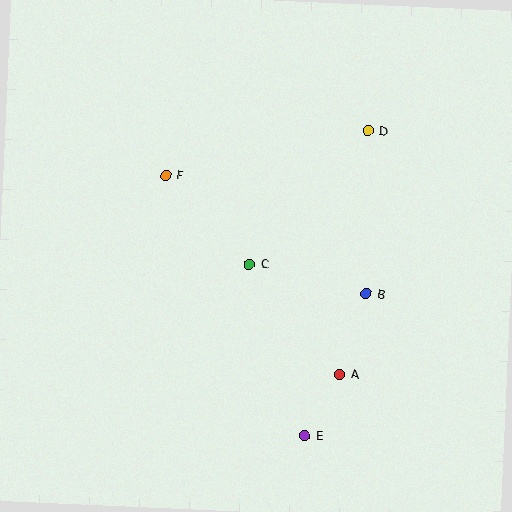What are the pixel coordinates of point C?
Point C is at (250, 264).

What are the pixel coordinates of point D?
Point D is at (368, 131).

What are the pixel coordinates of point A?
Point A is at (340, 374).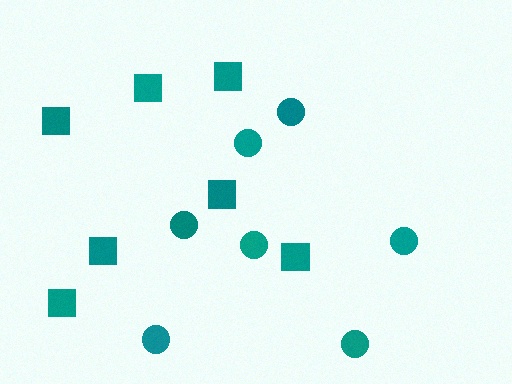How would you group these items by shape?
There are 2 groups: one group of squares (7) and one group of circles (7).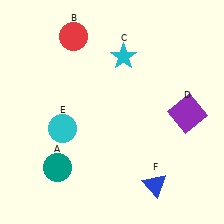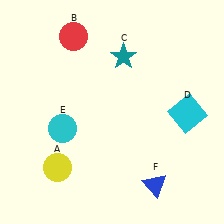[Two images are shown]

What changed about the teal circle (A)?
In Image 1, A is teal. In Image 2, it changed to yellow.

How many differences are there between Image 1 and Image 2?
There are 3 differences between the two images.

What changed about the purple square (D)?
In Image 1, D is purple. In Image 2, it changed to cyan.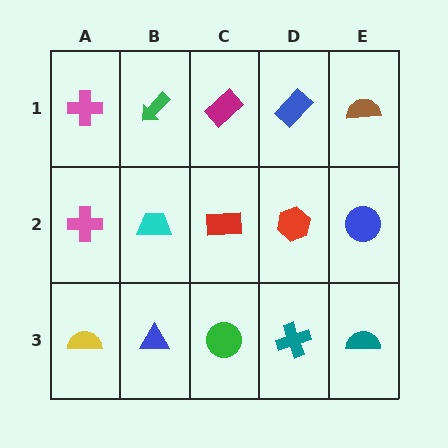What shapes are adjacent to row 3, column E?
A blue circle (row 2, column E), a teal cross (row 3, column D).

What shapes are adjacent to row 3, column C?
A red rectangle (row 2, column C), a blue triangle (row 3, column B), a teal cross (row 3, column D).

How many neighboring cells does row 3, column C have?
3.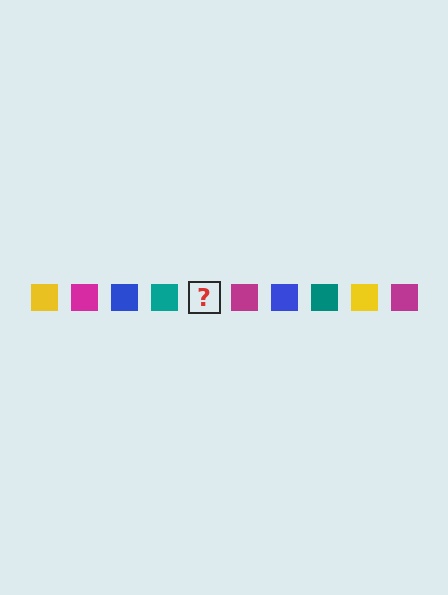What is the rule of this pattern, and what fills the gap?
The rule is that the pattern cycles through yellow, magenta, blue, teal squares. The gap should be filled with a yellow square.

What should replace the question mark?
The question mark should be replaced with a yellow square.